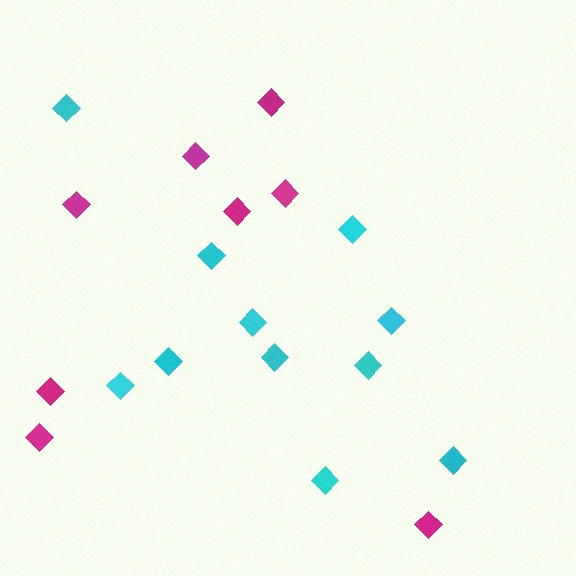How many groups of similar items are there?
There are 2 groups: one group of cyan diamonds (11) and one group of magenta diamonds (8).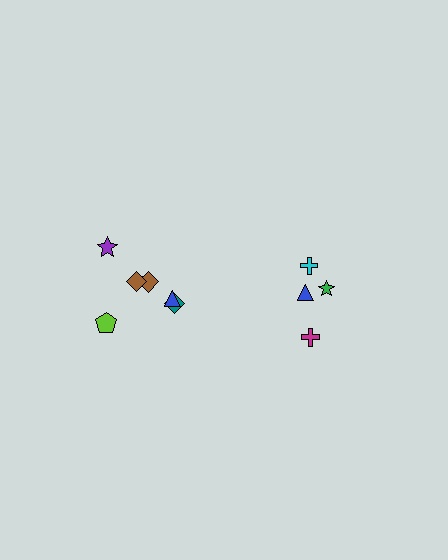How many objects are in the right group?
There are 4 objects.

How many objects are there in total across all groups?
There are 10 objects.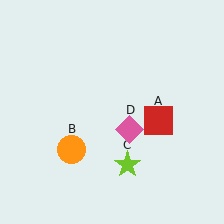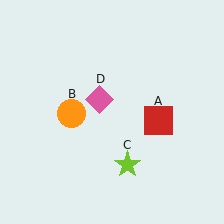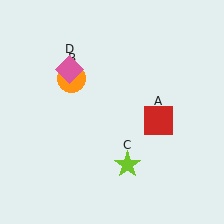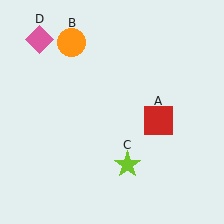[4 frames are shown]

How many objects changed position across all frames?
2 objects changed position: orange circle (object B), pink diamond (object D).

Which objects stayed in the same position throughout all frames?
Red square (object A) and lime star (object C) remained stationary.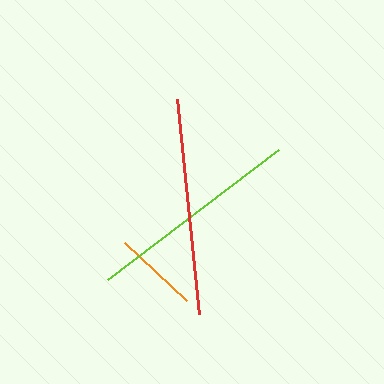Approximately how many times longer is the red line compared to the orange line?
The red line is approximately 2.5 times the length of the orange line.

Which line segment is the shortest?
The orange line is the shortest at approximately 86 pixels.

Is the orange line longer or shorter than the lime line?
The lime line is longer than the orange line.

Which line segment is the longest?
The red line is the longest at approximately 217 pixels.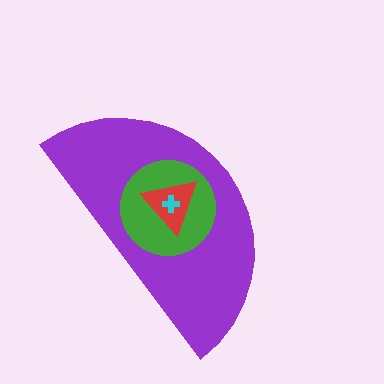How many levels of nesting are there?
4.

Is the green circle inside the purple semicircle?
Yes.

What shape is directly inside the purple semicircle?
The green circle.